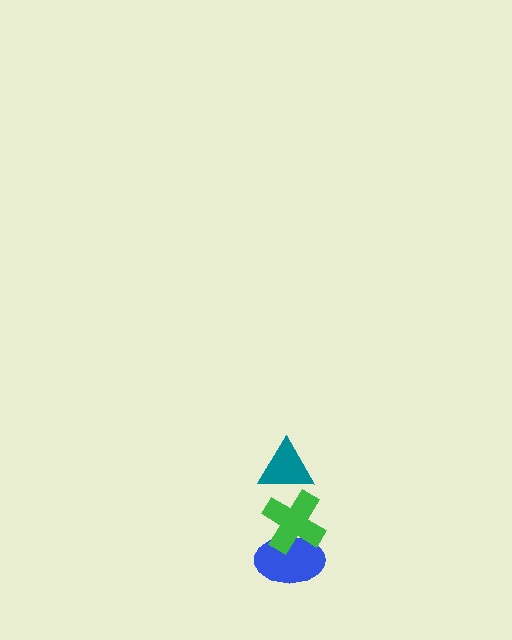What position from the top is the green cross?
The green cross is 2nd from the top.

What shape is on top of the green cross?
The teal triangle is on top of the green cross.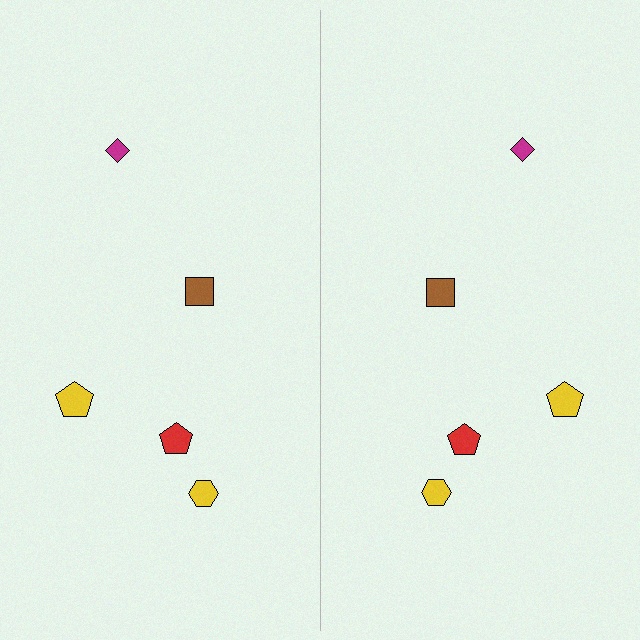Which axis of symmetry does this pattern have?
The pattern has a vertical axis of symmetry running through the center of the image.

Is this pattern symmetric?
Yes, this pattern has bilateral (reflection) symmetry.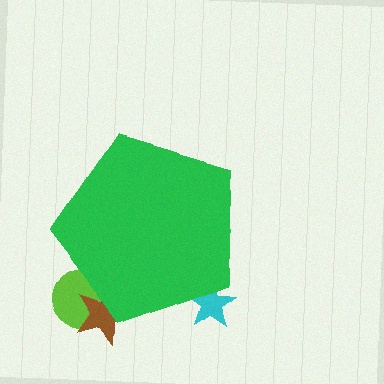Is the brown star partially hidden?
Yes, the brown star is partially hidden behind the green pentagon.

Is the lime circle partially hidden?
Yes, the lime circle is partially hidden behind the green pentagon.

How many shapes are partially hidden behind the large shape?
3 shapes are partially hidden.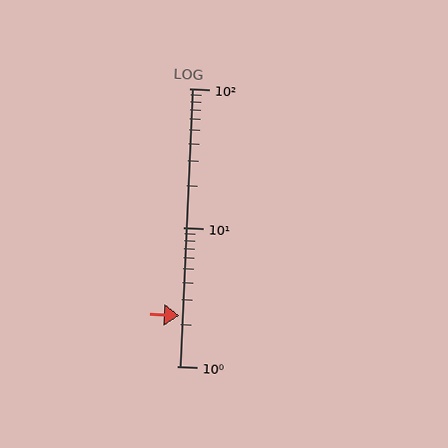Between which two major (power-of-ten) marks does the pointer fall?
The pointer is between 1 and 10.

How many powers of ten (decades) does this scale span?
The scale spans 2 decades, from 1 to 100.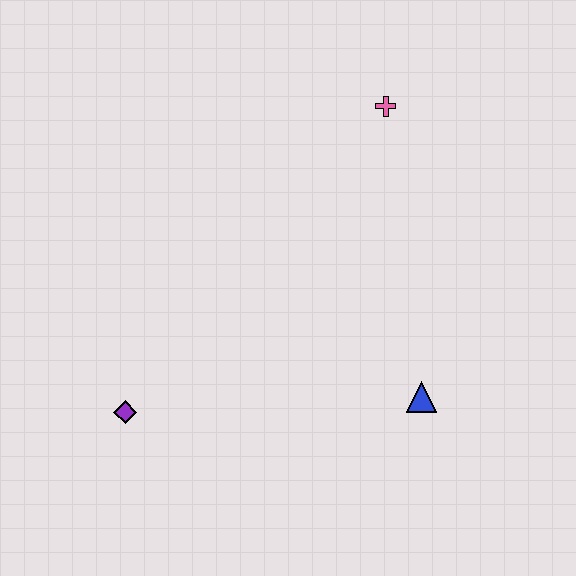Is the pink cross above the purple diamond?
Yes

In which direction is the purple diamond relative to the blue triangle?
The purple diamond is to the left of the blue triangle.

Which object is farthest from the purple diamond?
The pink cross is farthest from the purple diamond.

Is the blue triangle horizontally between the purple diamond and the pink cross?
No